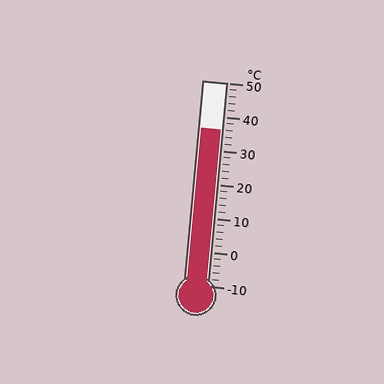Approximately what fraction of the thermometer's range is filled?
The thermometer is filled to approximately 75% of its range.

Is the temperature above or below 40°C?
The temperature is below 40°C.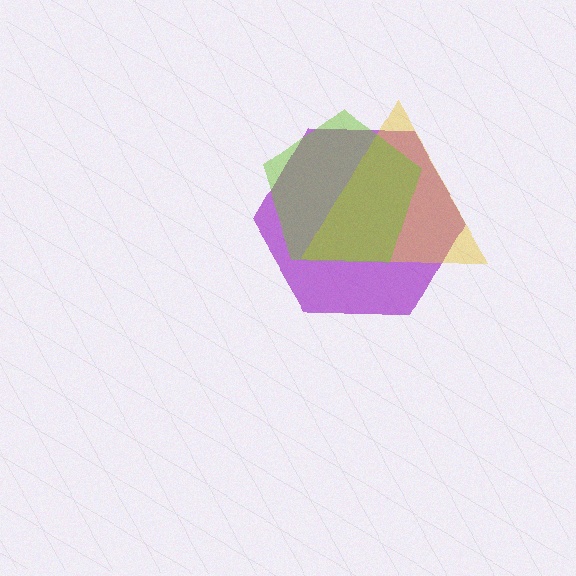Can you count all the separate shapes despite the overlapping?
Yes, there are 3 separate shapes.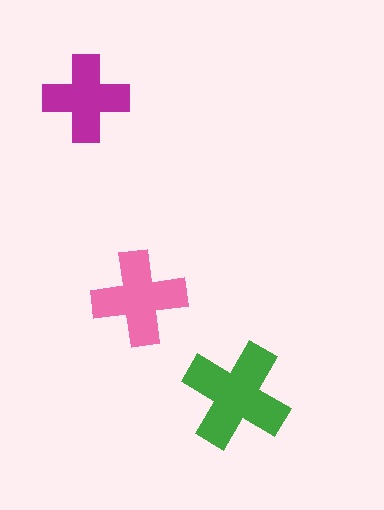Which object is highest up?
The magenta cross is topmost.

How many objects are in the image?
There are 3 objects in the image.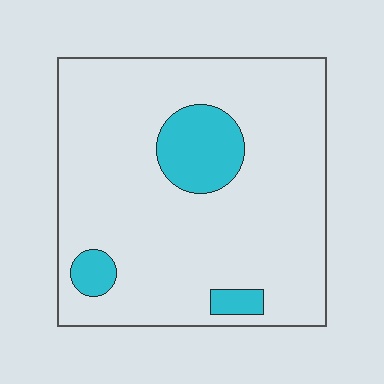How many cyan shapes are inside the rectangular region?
3.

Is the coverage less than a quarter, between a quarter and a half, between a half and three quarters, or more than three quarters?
Less than a quarter.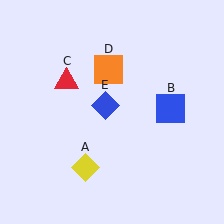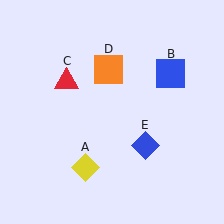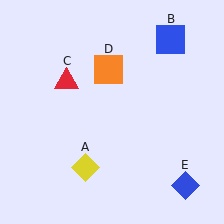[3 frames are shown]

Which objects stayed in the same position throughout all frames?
Yellow diamond (object A) and red triangle (object C) and orange square (object D) remained stationary.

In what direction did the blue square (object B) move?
The blue square (object B) moved up.